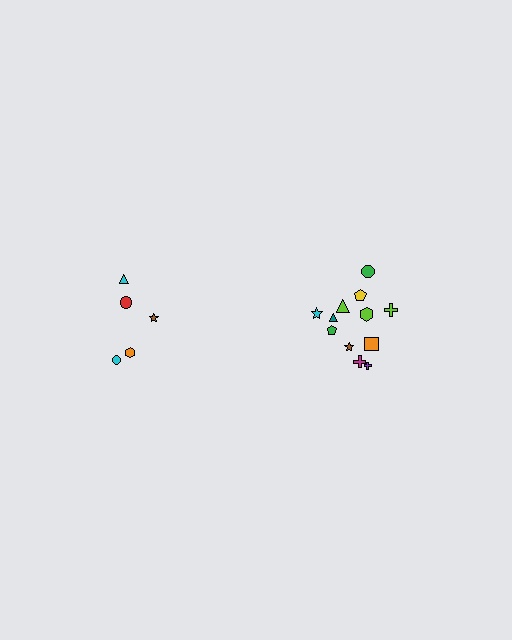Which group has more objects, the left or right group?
The right group.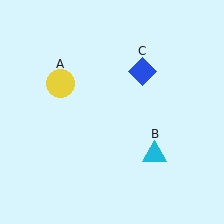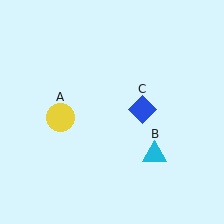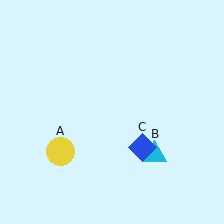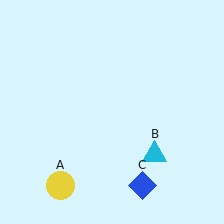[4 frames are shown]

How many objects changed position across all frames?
2 objects changed position: yellow circle (object A), blue diamond (object C).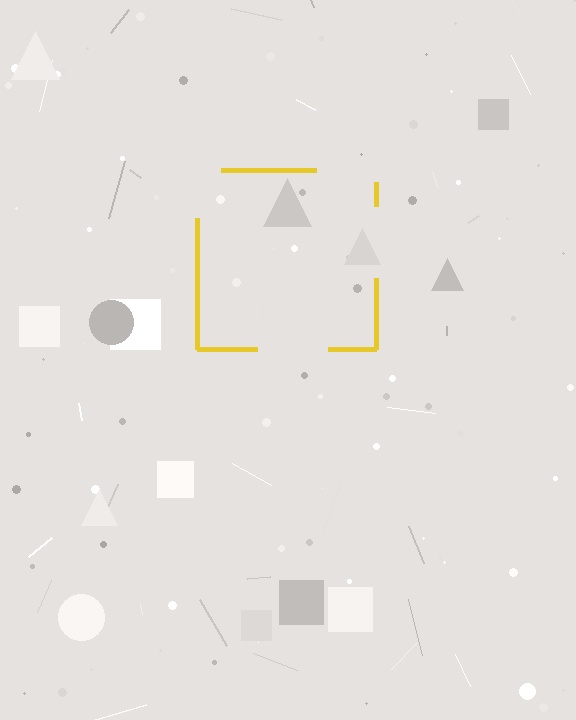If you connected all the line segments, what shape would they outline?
They would outline a square.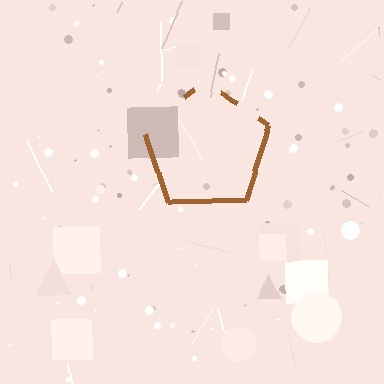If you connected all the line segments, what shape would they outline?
They would outline a pentagon.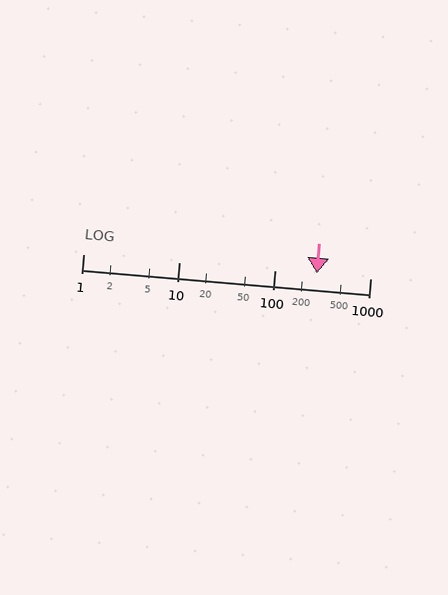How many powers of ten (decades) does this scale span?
The scale spans 3 decades, from 1 to 1000.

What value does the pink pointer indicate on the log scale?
The pointer indicates approximately 280.